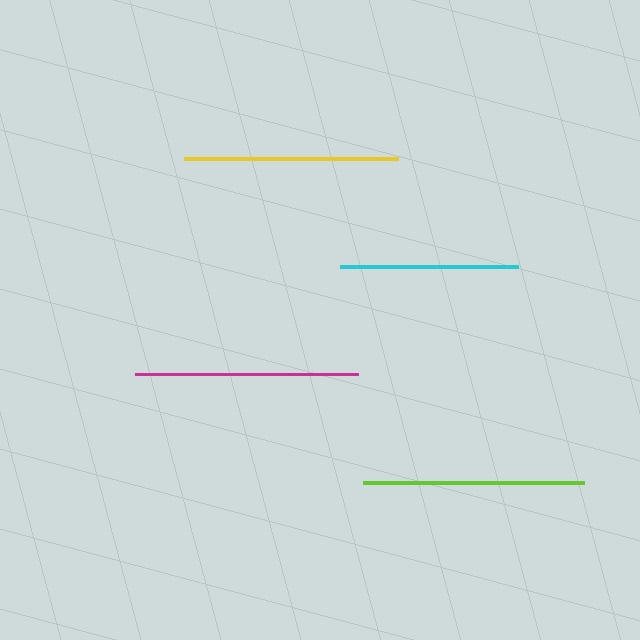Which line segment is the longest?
The magenta line is the longest at approximately 224 pixels.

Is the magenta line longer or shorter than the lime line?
The magenta line is longer than the lime line.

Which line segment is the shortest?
The cyan line is the shortest at approximately 179 pixels.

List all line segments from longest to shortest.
From longest to shortest: magenta, lime, yellow, cyan.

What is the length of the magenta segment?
The magenta segment is approximately 224 pixels long.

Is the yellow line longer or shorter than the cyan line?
The yellow line is longer than the cyan line.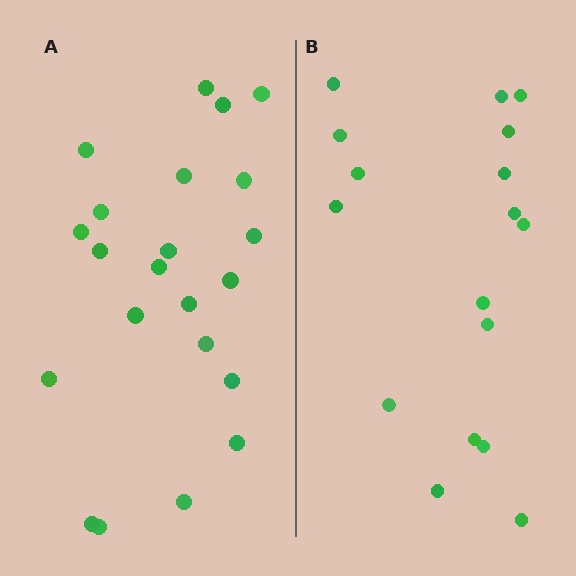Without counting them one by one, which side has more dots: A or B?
Region A (the left region) has more dots.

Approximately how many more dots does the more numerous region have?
Region A has about 5 more dots than region B.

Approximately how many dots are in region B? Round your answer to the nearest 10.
About 20 dots. (The exact count is 17, which rounds to 20.)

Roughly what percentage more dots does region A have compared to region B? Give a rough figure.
About 30% more.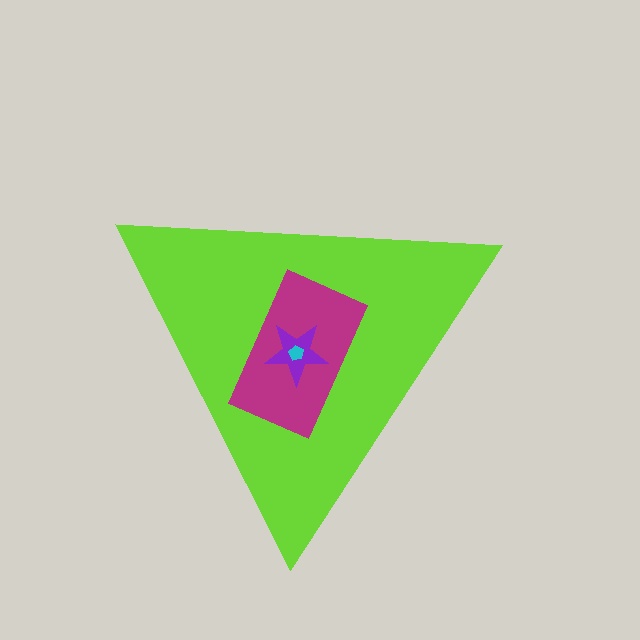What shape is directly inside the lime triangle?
The magenta rectangle.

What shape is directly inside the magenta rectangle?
The purple star.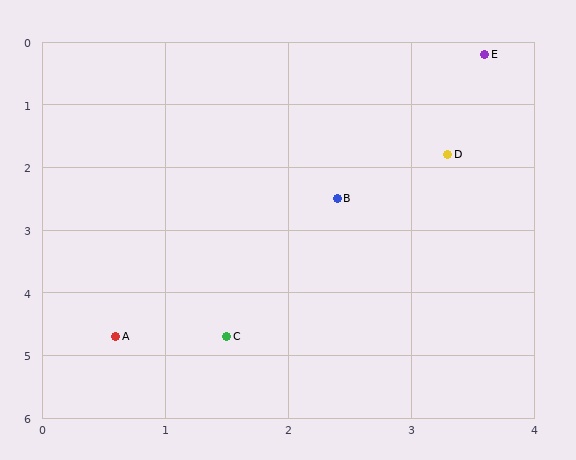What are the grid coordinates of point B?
Point B is at approximately (2.4, 2.5).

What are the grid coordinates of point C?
Point C is at approximately (1.5, 4.7).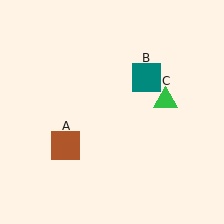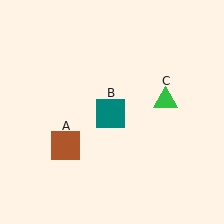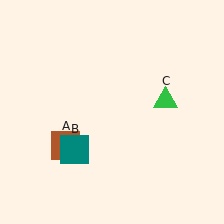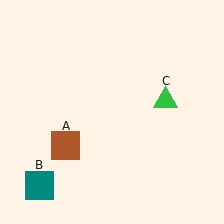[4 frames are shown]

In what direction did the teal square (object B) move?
The teal square (object B) moved down and to the left.